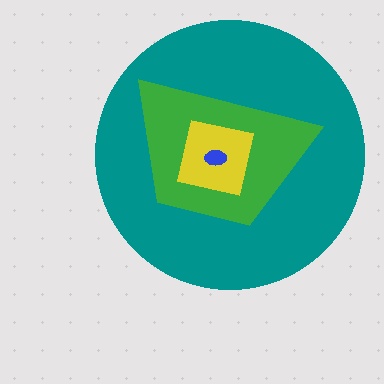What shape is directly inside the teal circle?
The green trapezoid.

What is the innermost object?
The blue ellipse.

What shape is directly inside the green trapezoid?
The yellow square.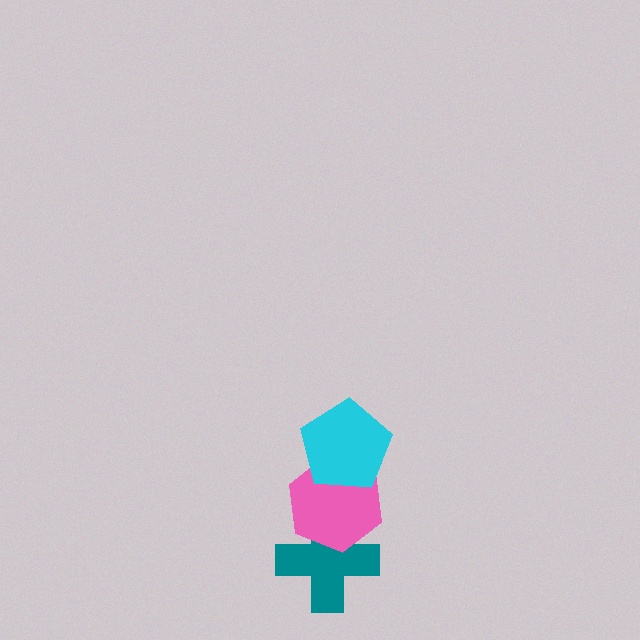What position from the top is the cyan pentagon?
The cyan pentagon is 1st from the top.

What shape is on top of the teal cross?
The pink hexagon is on top of the teal cross.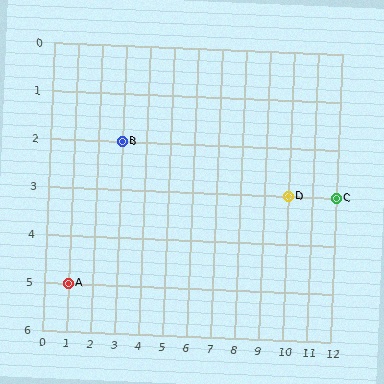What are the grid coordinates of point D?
Point D is at grid coordinates (10, 3).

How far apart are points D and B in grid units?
Points D and B are 7 columns and 1 row apart (about 7.1 grid units diagonally).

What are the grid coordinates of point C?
Point C is at grid coordinates (12, 3).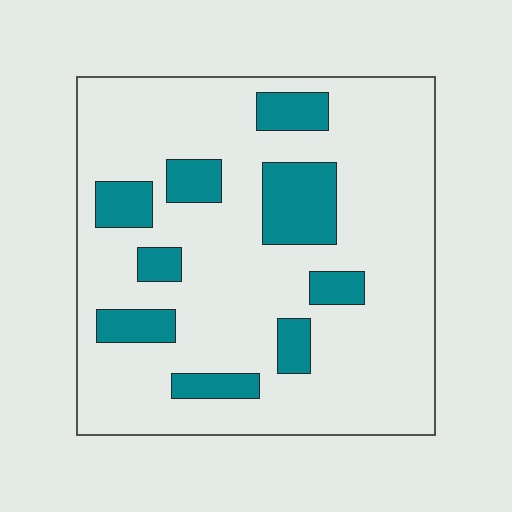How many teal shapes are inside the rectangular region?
9.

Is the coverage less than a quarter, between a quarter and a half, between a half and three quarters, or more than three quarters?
Less than a quarter.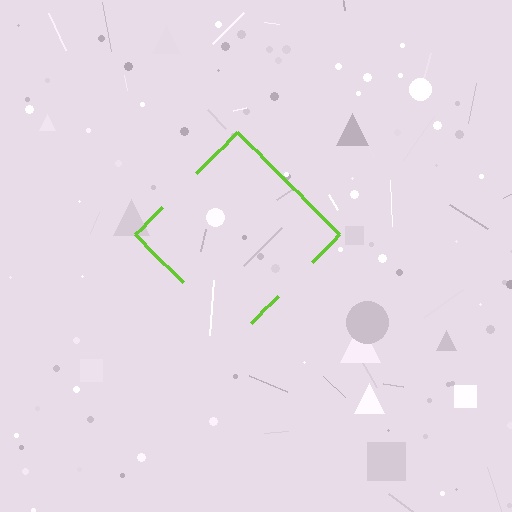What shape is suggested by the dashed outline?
The dashed outline suggests a diamond.